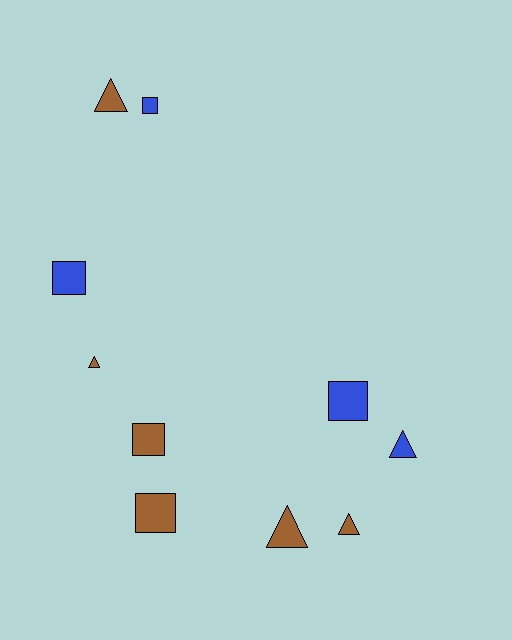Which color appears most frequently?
Brown, with 6 objects.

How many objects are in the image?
There are 10 objects.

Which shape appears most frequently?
Triangle, with 5 objects.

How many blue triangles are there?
There is 1 blue triangle.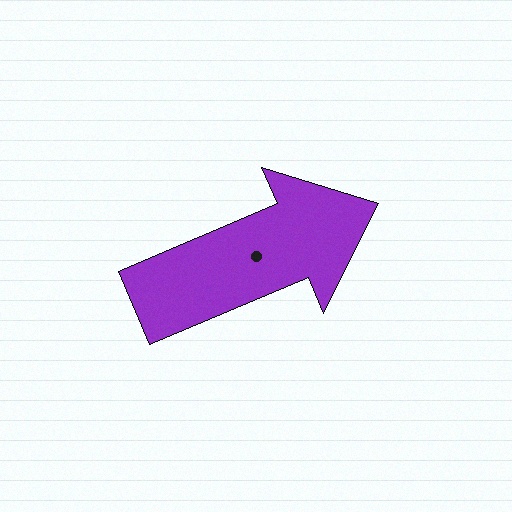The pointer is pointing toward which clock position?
Roughly 2 o'clock.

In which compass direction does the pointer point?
Northeast.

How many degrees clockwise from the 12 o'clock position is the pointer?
Approximately 67 degrees.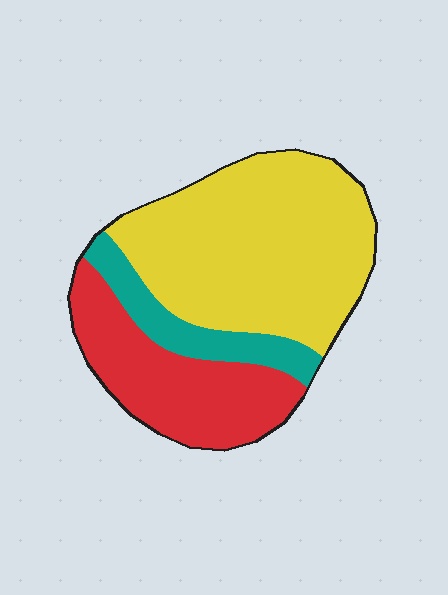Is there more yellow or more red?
Yellow.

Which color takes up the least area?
Teal, at roughly 15%.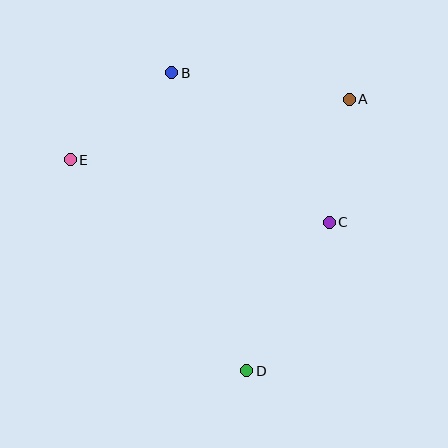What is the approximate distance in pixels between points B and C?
The distance between B and C is approximately 217 pixels.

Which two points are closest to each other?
Points A and C are closest to each other.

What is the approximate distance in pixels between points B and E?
The distance between B and E is approximately 133 pixels.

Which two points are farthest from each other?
Points B and D are farthest from each other.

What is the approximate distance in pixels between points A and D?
The distance between A and D is approximately 290 pixels.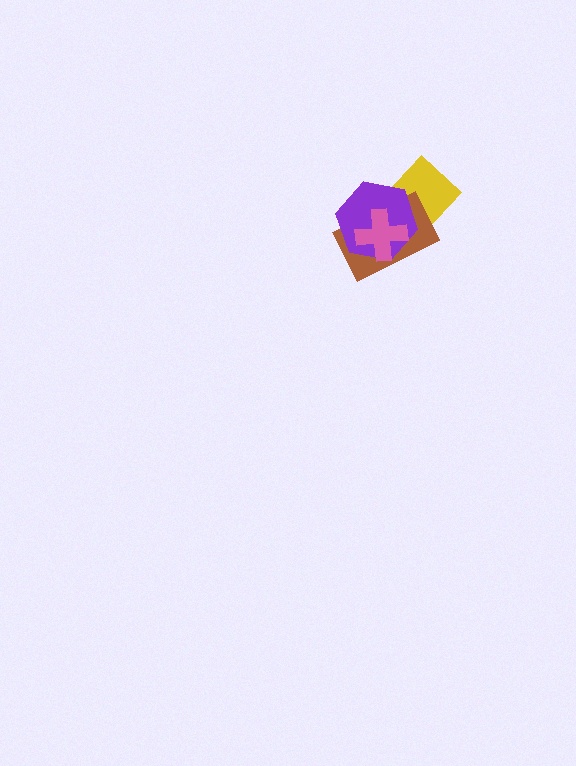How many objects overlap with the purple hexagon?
3 objects overlap with the purple hexagon.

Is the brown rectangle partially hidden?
Yes, it is partially covered by another shape.